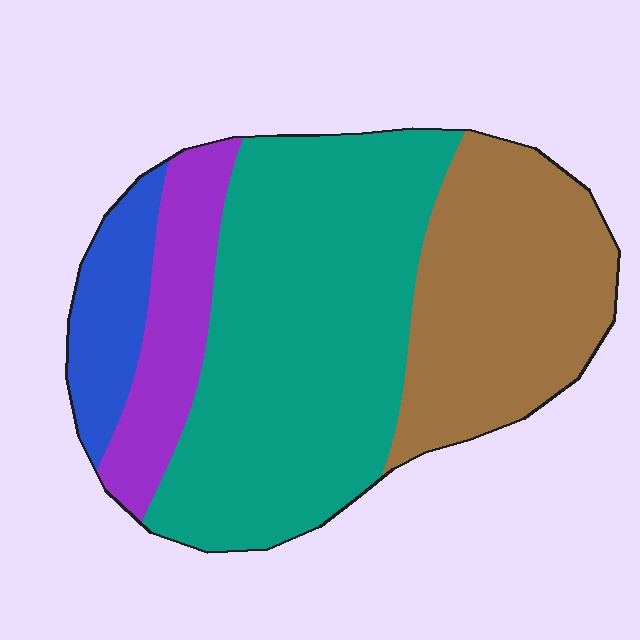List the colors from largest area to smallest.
From largest to smallest: teal, brown, purple, blue.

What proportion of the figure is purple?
Purple covers 13% of the figure.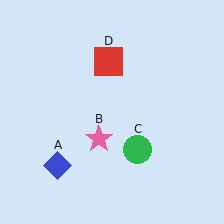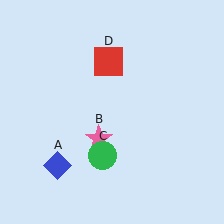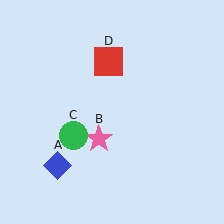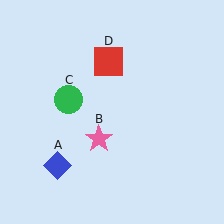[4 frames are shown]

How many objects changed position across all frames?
1 object changed position: green circle (object C).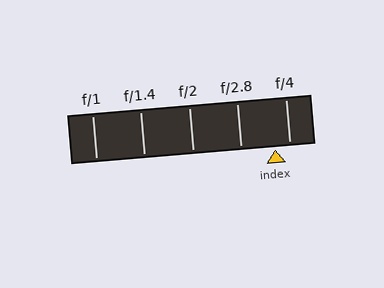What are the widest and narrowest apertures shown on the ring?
The widest aperture shown is f/1 and the narrowest is f/4.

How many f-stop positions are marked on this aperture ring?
There are 5 f-stop positions marked.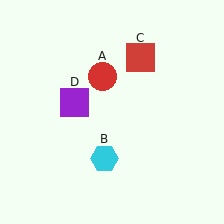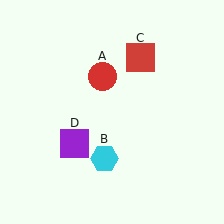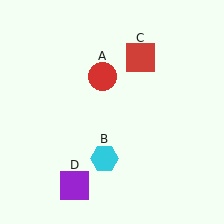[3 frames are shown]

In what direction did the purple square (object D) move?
The purple square (object D) moved down.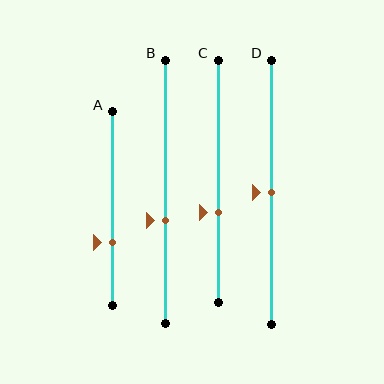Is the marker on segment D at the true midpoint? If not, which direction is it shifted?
Yes, the marker on segment D is at the true midpoint.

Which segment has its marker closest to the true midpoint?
Segment D has its marker closest to the true midpoint.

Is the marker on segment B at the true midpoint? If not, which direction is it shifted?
No, the marker on segment B is shifted downward by about 11% of the segment length.